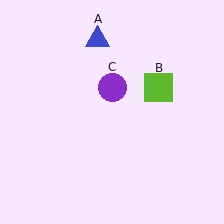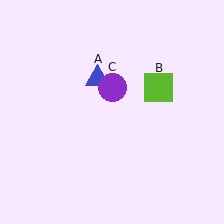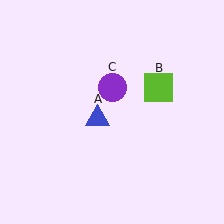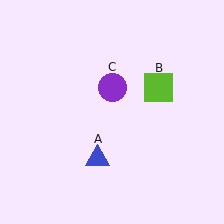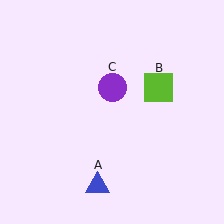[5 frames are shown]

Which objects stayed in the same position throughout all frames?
Lime square (object B) and purple circle (object C) remained stationary.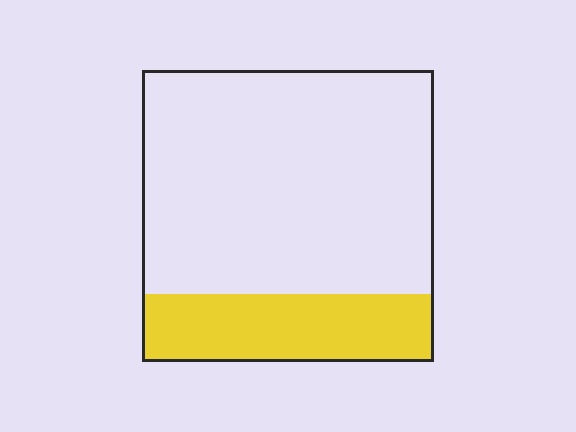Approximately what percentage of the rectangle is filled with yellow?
Approximately 25%.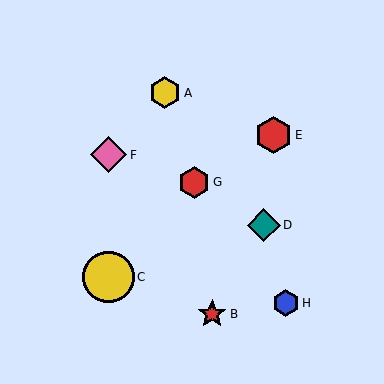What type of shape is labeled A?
Shape A is a yellow hexagon.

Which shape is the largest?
The yellow circle (labeled C) is the largest.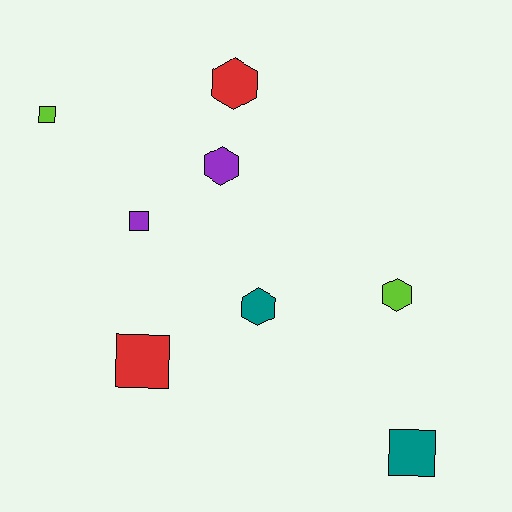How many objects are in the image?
There are 8 objects.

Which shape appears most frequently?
Square, with 4 objects.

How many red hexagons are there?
There is 1 red hexagon.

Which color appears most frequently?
Red, with 2 objects.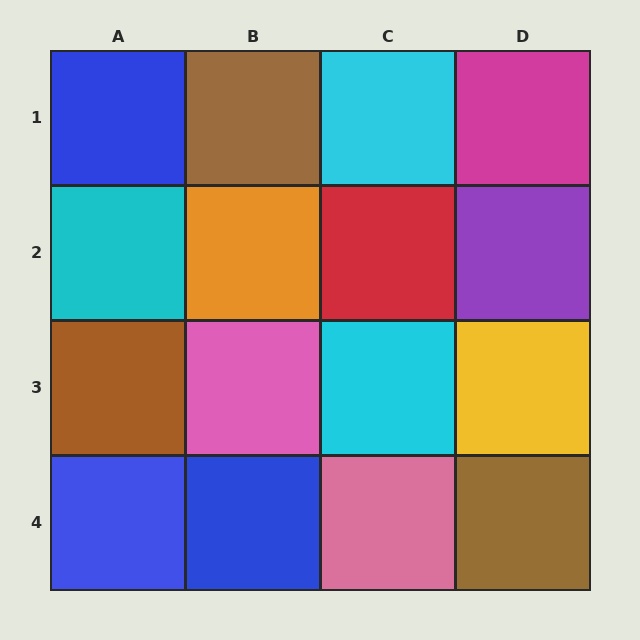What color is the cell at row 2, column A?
Cyan.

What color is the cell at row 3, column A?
Brown.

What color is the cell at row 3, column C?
Cyan.